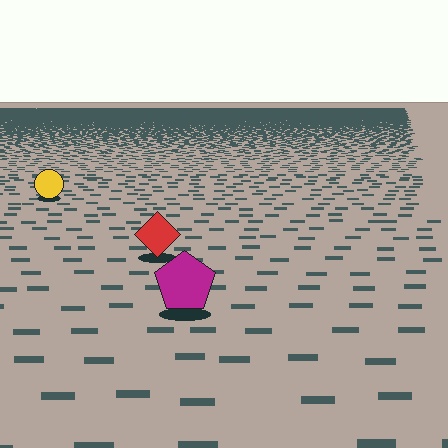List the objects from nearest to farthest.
From nearest to farthest: the magenta pentagon, the red diamond, the yellow circle.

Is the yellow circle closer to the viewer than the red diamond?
No. The red diamond is closer — you can tell from the texture gradient: the ground texture is coarser near it.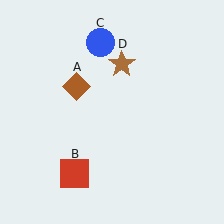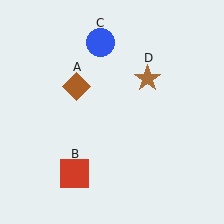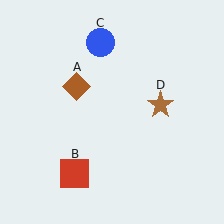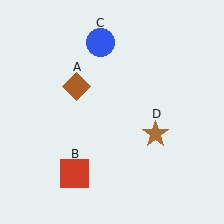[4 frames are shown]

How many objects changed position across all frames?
1 object changed position: brown star (object D).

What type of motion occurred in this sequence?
The brown star (object D) rotated clockwise around the center of the scene.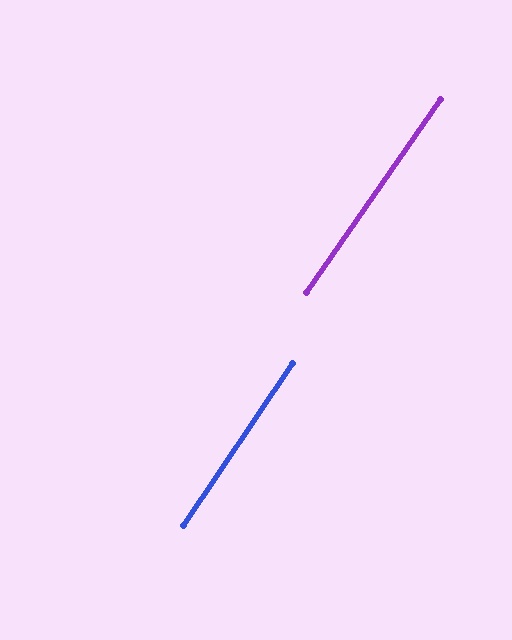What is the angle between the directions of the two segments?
Approximately 1 degree.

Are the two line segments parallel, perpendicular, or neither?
Parallel — their directions differ by only 0.9°.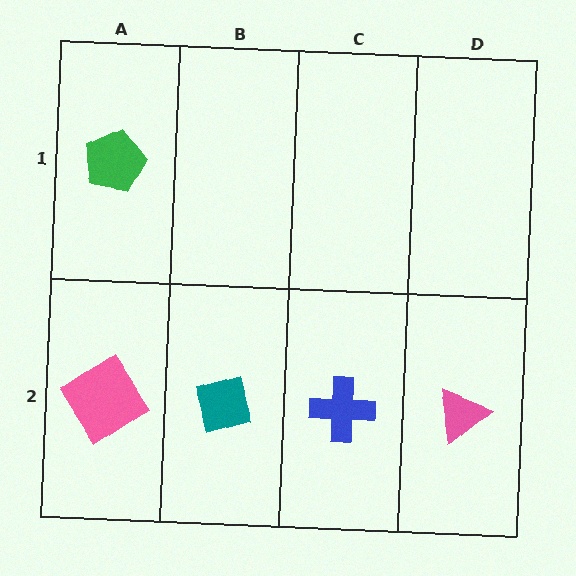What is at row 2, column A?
A pink diamond.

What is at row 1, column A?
A green pentagon.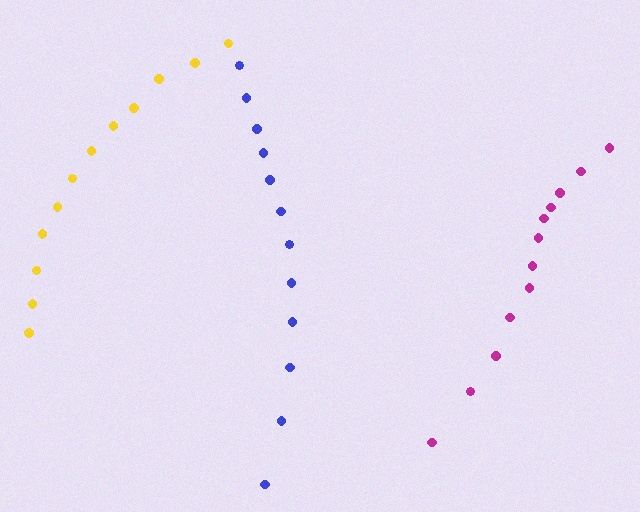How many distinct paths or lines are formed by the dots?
There are 3 distinct paths.